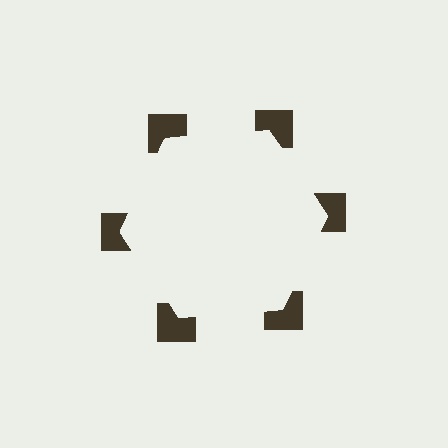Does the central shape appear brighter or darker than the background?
It typically appears slightly brighter than the background, even though no actual brightness change is drawn.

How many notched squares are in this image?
There are 6 — one at each vertex of the illusory hexagon.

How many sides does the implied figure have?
6 sides.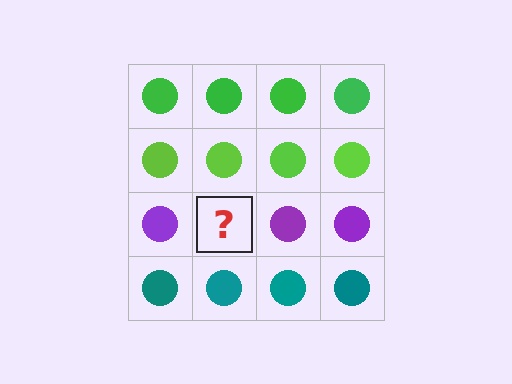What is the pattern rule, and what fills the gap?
The rule is that each row has a consistent color. The gap should be filled with a purple circle.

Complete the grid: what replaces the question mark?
The question mark should be replaced with a purple circle.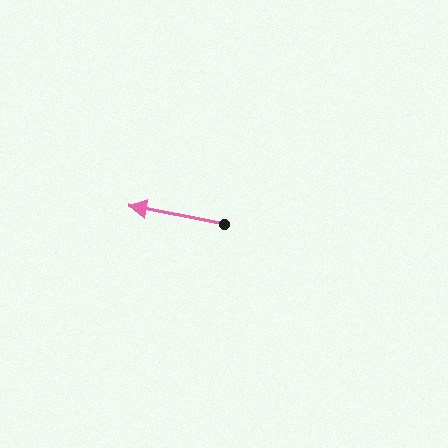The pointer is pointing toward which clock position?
Roughly 9 o'clock.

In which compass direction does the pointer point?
West.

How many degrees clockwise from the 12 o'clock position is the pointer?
Approximately 281 degrees.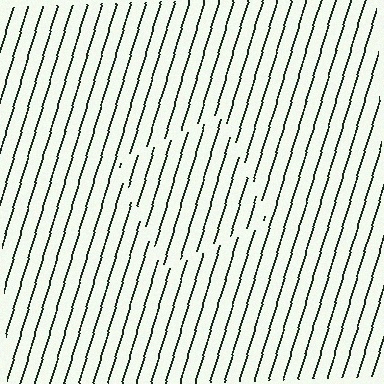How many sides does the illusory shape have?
4 sides — the line-ends trace a square.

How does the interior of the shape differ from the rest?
The interior of the shape contains the same grating, shifted by half a period — the contour is defined by the phase discontinuity where line-ends from the inner and outer gratings abut.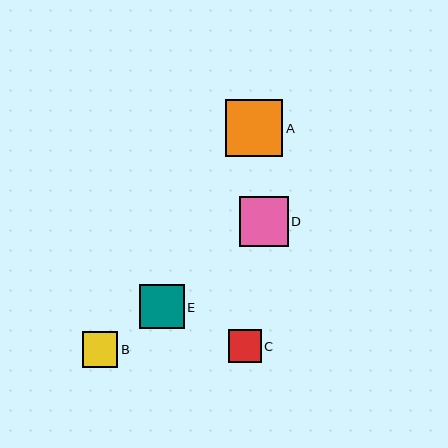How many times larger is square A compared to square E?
Square A is approximately 1.3 times the size of square E.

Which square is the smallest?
Square C is the smallest with a size of approximately 33 pixels.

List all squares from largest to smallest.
From largest to smallest: A, D, E, B, C.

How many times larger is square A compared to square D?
Square A is approximately 1.2 times the size of square D.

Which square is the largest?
Square A is the largest with a size of approximately 57 pixels.